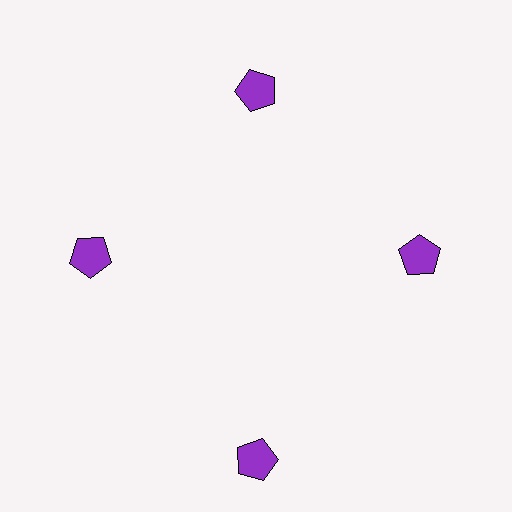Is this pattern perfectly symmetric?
No. The 4 purple pentagons are arranged in a ring, but one element near the 6 o'clock position is pushed outward from the center, breaking the 4-fold rotational symmetry.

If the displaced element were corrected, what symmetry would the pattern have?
It would have 4-fold rotational symmetry — the pattern would map onto itself every 90 degrees.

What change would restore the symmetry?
The symmetry would be restored by moving it inward, back onto the ring so that all 4 pentagons sit at equal angles and equal distance from the center.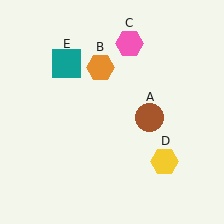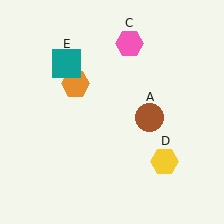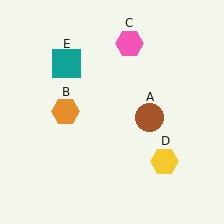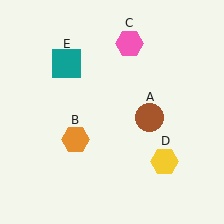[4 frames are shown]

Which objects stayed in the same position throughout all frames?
Brown circle (object A) and pink hexagon (object C) and yellow hexagon (object D) and teal square (object E) remained stationary.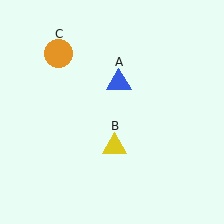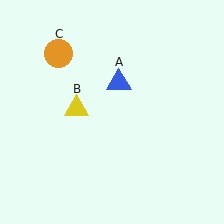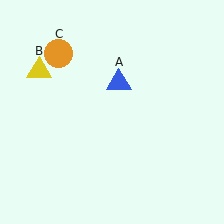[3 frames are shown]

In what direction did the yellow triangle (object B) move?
The yellow triangle (object B) moved up and to the left.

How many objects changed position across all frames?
1 object changed position: yellow triangle (object B).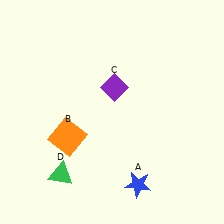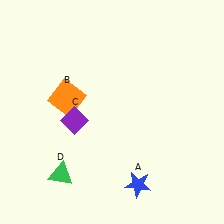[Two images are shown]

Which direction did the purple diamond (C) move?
The purple diamond (C) moved left.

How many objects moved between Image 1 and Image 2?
2 objects moved between the two images.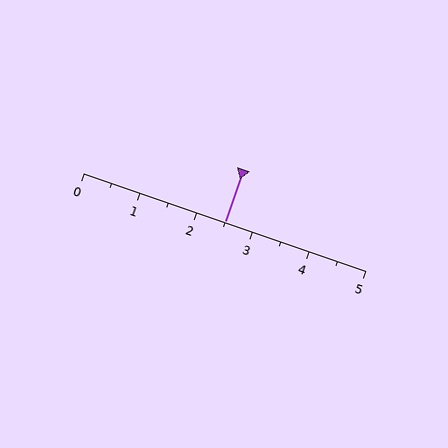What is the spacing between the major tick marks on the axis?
The major ticks are spaced 1 apart.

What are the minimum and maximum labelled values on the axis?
The axis runs from 0 to 5.